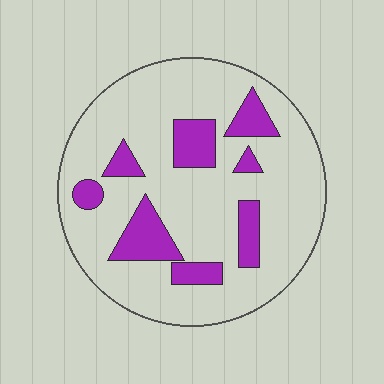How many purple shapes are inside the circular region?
8.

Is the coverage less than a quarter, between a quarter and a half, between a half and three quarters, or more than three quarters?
Less than a quarter.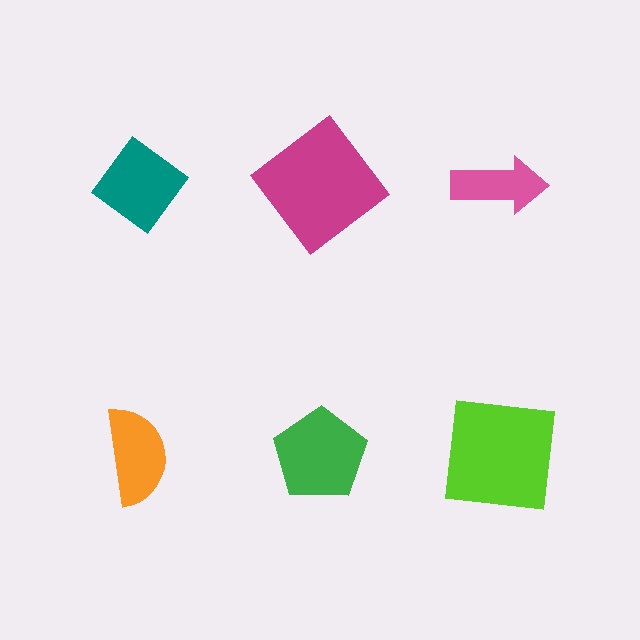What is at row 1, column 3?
A pink arrow.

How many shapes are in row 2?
3 shapes.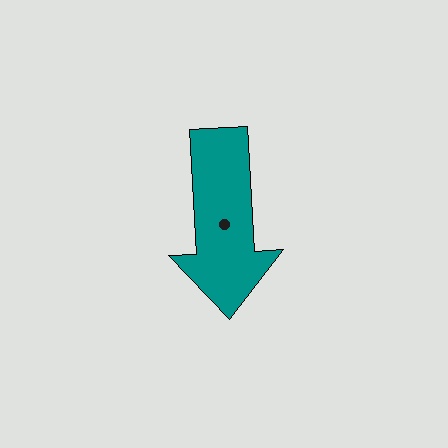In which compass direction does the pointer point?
South.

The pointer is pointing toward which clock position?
Roughly 6 o'clock.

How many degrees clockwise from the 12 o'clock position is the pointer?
Approximately 177 degrees.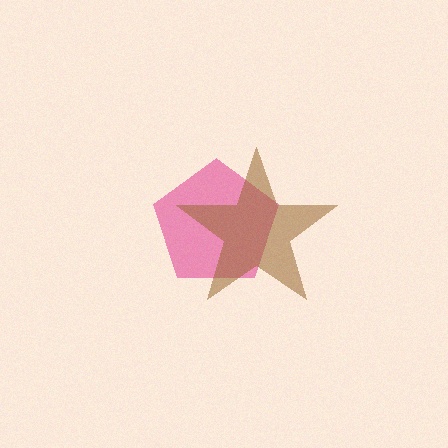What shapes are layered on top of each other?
The layered shapes are: a pink pentagon, a brown star.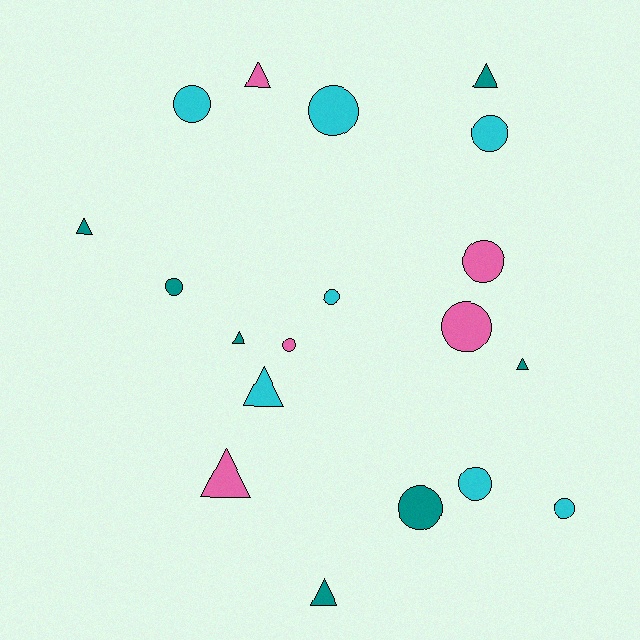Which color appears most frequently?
Teal, with 7 objects.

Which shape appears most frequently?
Circle, with 11 objects.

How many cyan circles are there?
There are 6 cyan circles.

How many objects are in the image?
There are 19 objects.